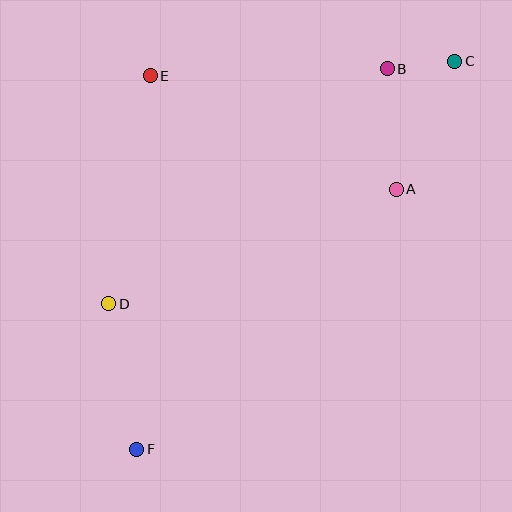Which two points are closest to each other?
Points B and C are closest to each other.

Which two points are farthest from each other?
Points C and F are farthest from each other.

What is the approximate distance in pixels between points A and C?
The distance between A and C is approximately 141 pixels.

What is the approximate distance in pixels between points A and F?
The distance between A and F is approximately 367 pixels.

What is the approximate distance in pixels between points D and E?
The distance between D and E is approximately 232 pixels.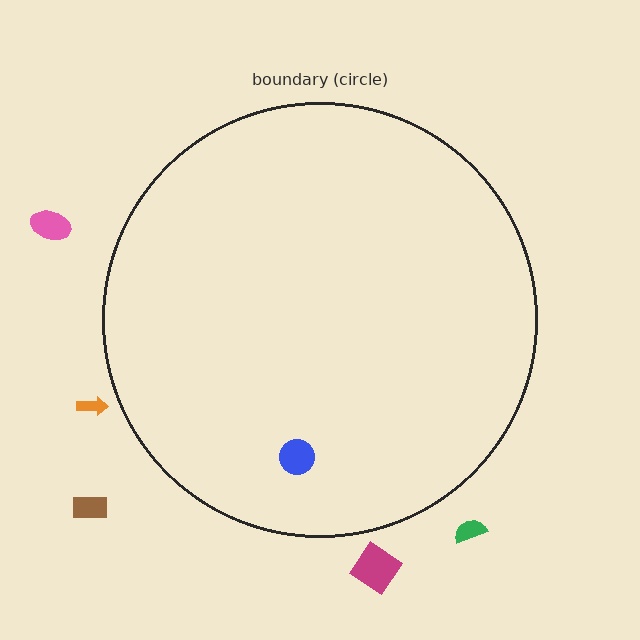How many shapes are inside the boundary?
1 inside, 5 outside.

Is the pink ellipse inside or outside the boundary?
Outside.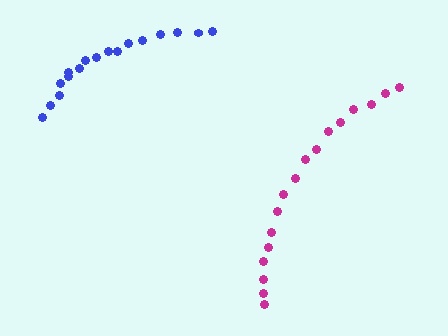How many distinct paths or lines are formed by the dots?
There are 2 distinct paths.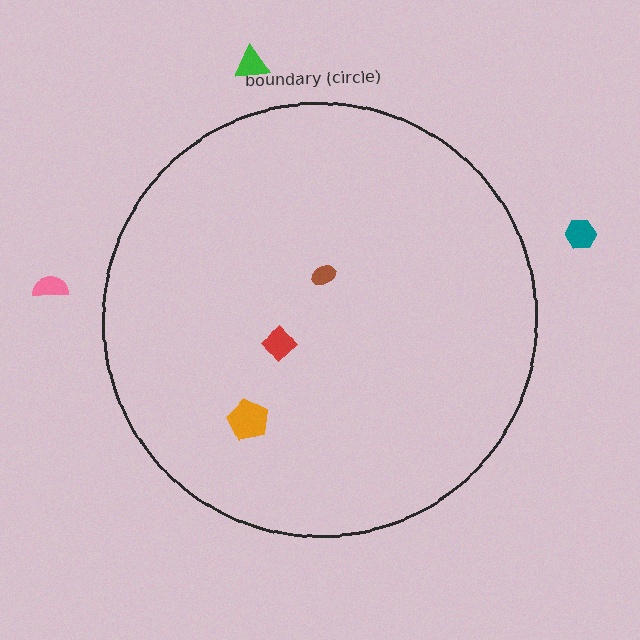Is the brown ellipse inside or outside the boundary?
Inside.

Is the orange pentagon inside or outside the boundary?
Inside.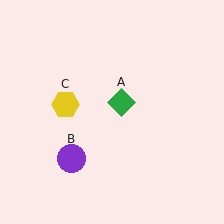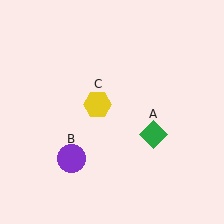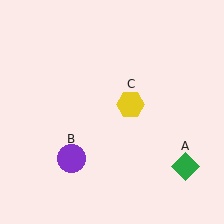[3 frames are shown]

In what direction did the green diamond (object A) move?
The green diamond (object A) moved down and to the right.